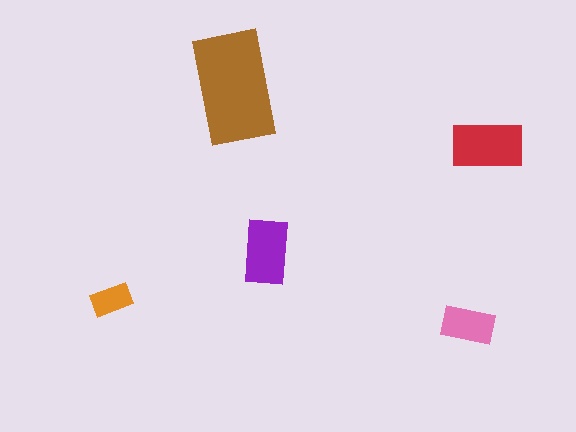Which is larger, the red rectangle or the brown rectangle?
The brown one.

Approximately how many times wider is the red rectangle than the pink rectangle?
About 1.5 times wider.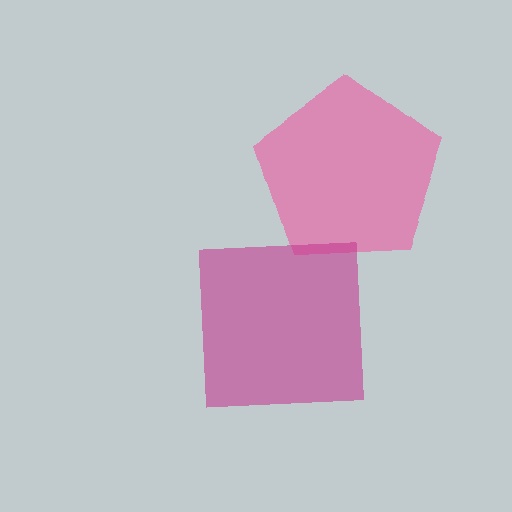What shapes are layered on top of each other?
The layered shapes are: a pink pentagon, a magenta square.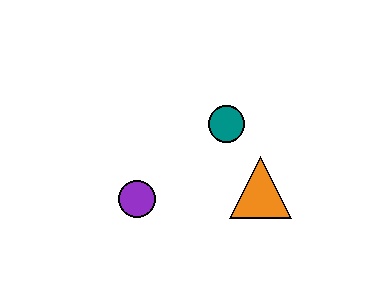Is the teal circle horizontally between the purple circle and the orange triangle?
Yes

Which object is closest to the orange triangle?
The teal circle is closest to the orange triangle.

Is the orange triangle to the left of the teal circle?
No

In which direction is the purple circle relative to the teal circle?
The purple circle is to the left of the teal circle.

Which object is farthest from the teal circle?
The purple circle is farthest from the teal circle.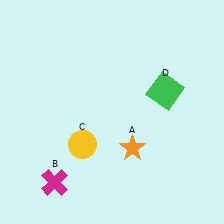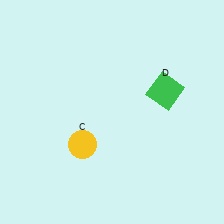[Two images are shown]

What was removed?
The orange star (A), the magenta cross (B) were removed in Image 2.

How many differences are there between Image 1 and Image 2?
There are 2 differences between the two images.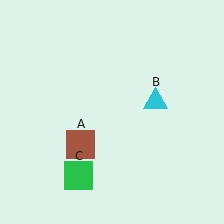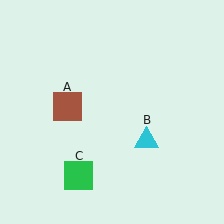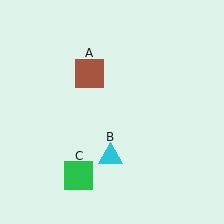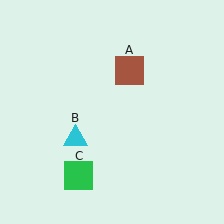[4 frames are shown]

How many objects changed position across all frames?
2 objects changed position: brown square (object A), cyan triangle (object B).